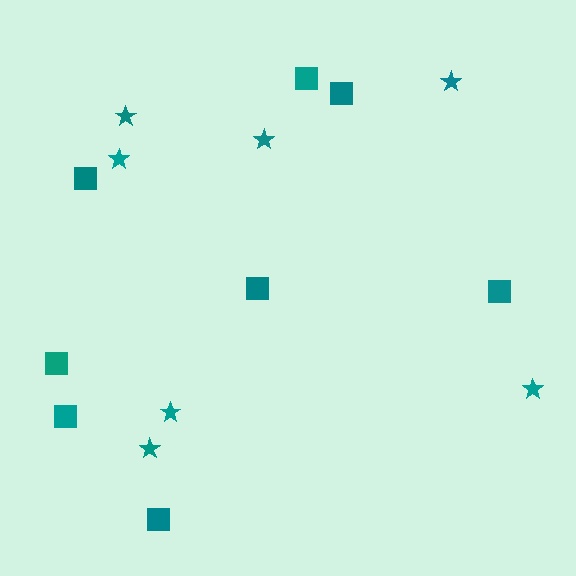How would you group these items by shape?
There are 2 groups: one group of squares (8) and one group of stars (7).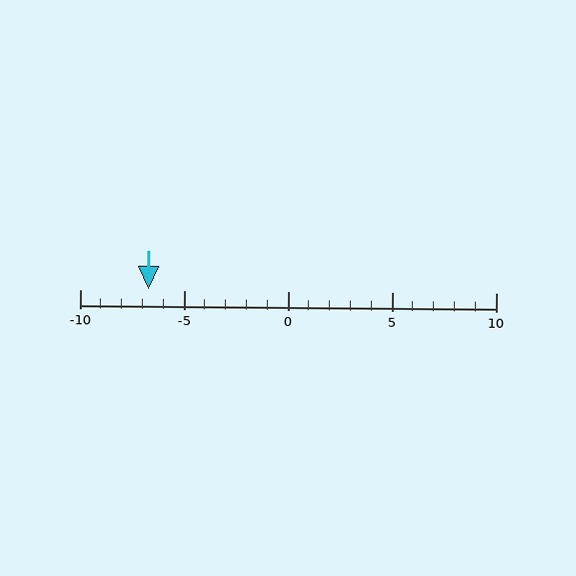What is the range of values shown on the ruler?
The ruler shows values from -10 to 10.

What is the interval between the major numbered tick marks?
The major tick marks are spaced 5 units apart.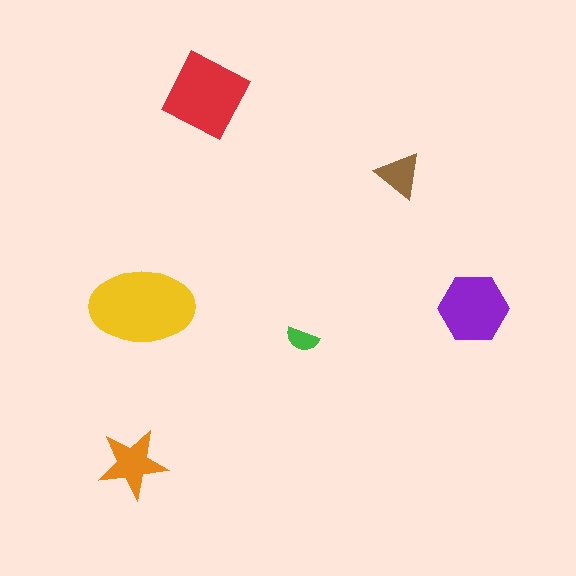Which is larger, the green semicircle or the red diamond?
The red diamond.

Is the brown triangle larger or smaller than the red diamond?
Smaller.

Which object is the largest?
The yellow ellipse.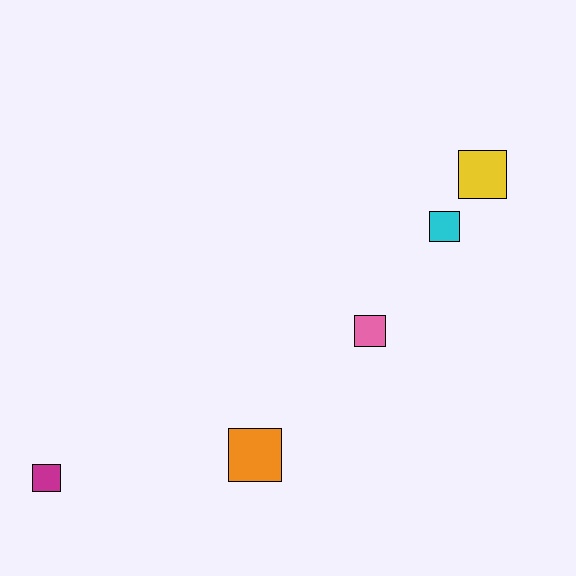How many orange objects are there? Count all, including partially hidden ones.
There is 1 orange object.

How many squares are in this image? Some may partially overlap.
There are 5 squares.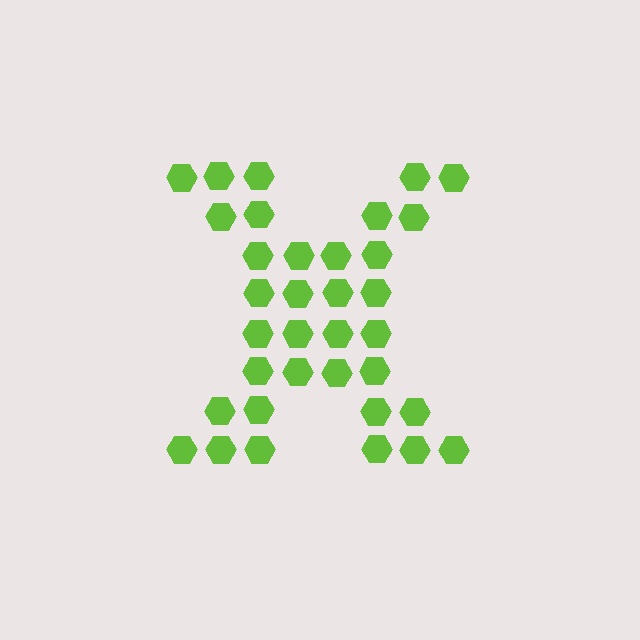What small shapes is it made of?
It is made of small hexagons.